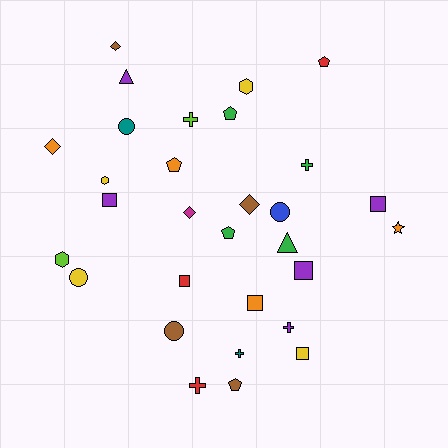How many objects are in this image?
There are 30 objects.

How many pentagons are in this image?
There are 5 pentagons.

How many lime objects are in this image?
There are 2 lime objects.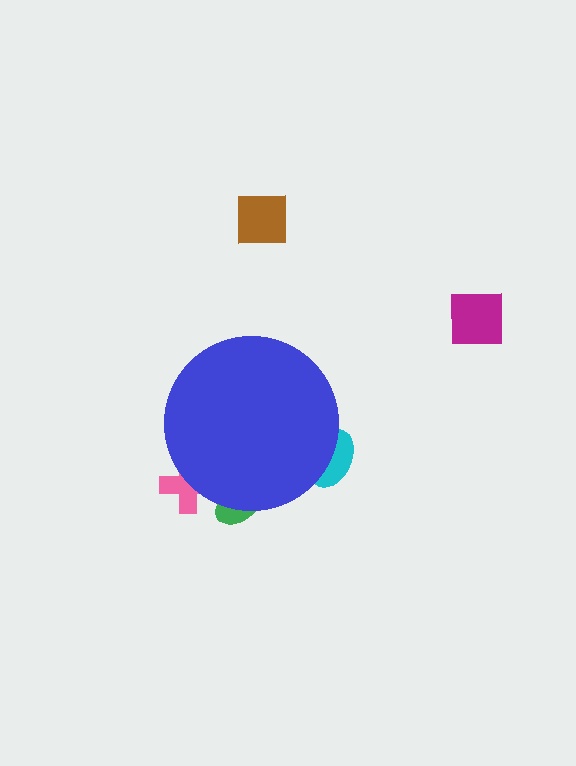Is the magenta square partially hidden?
No, the magenta square is fully visible.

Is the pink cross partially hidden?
Yes, the pink cross is partially hidden behind the blue circle.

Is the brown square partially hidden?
No, the brown square is fully visible.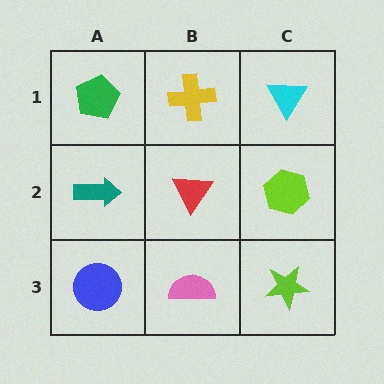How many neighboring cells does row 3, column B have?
3.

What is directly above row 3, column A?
A teal arrow.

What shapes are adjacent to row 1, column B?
A red triangle (row 2, column B), a green pentagon (row 1, column A), a cyan triangle (row 1, column C).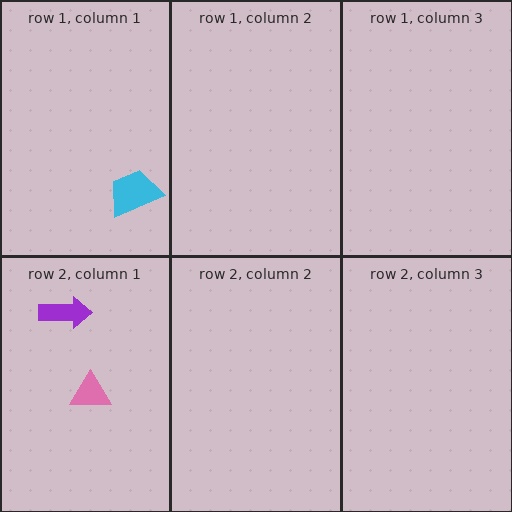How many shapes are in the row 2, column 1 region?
2.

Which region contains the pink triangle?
The row 2, column 1 region.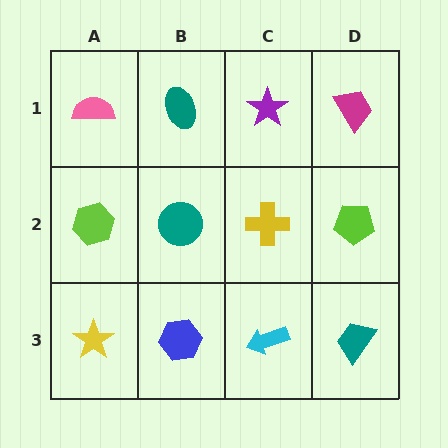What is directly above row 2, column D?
A magenta trapezoid.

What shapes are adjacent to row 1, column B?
A teal circle (row 2, column B), a pink semicircle (row 1, column A), a purple star (row 1, column C).